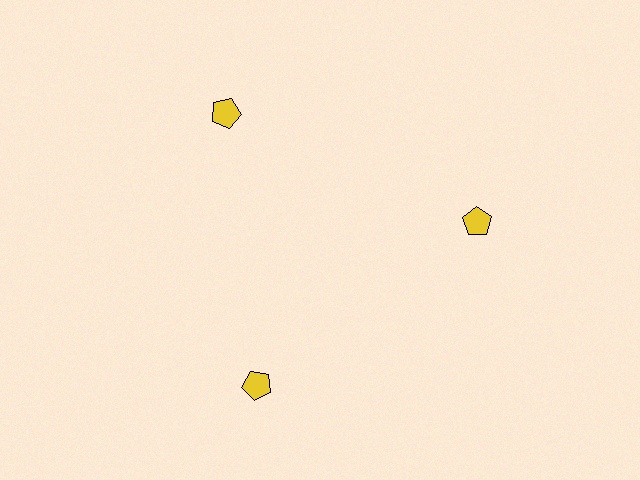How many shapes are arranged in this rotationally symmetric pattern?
There are 3 shapes, arranged in 3 groups of 1.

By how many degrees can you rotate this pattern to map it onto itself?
The pattern maps onto itself every 120 degrees of rotation.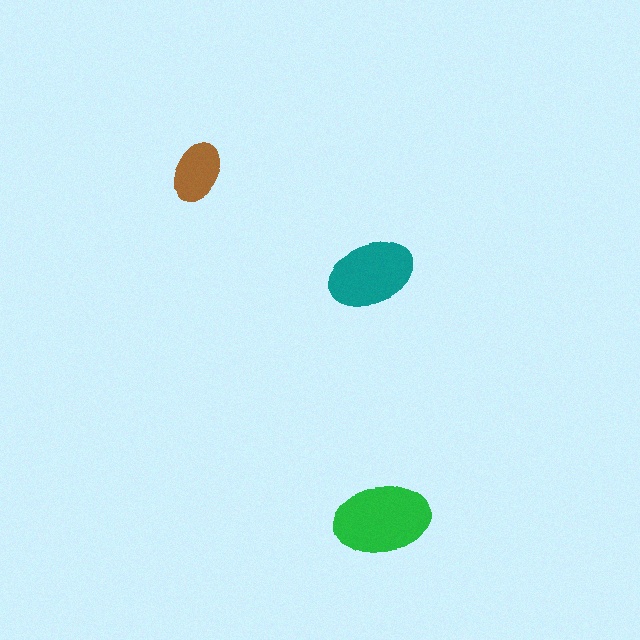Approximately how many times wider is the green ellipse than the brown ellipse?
About 1.5 times wider.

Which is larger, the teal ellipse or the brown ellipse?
The teal one.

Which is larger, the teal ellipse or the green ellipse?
The green one.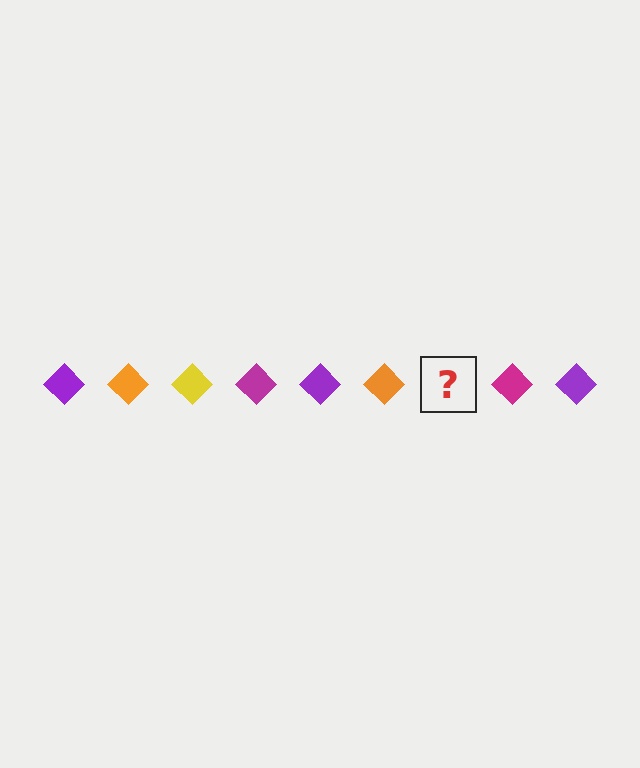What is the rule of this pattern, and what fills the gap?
The rule is that the pattern cycles through purple, orange, yellow, magenta diamonds. The gap should be filled with a yellow diamond.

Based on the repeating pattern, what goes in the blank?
The blank should be a yellow diamond.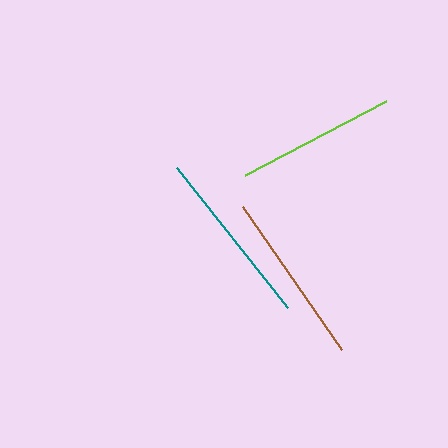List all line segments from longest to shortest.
From longest to shortest: teal, brown, lime.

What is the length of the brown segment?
The brown segment is approximately 174 pixels long.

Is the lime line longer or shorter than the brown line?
The brown line is longer than the lime line.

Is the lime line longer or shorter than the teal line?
The teal line is longer than the lime line.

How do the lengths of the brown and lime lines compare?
The brown and lime lines are approximately the same length.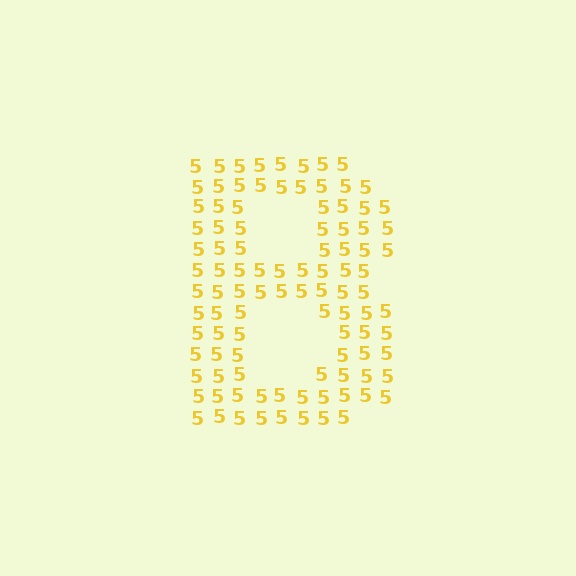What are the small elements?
The small elements are digit 5's.